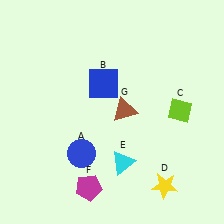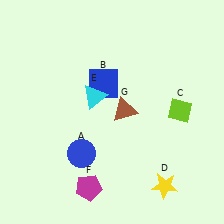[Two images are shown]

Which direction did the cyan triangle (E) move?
The cyan triangle (E) moved up.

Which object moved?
The cyan triangle (E) moved up.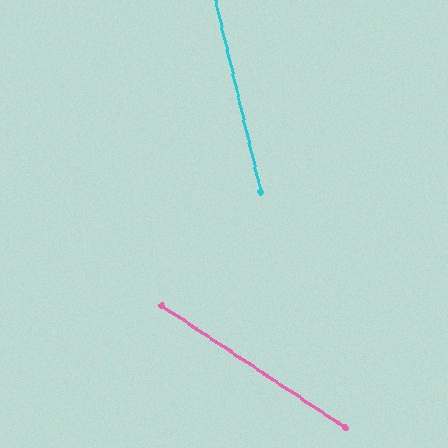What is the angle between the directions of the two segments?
Approximately 43 degrees.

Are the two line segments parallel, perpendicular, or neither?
Neither parallel nor perpendicular — they differ by about 43°.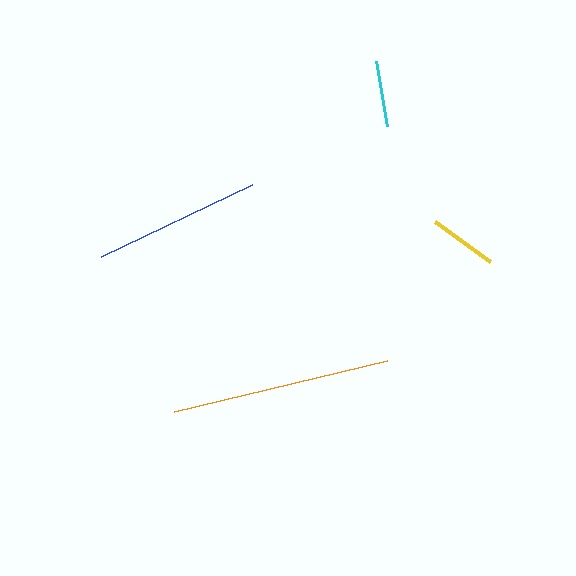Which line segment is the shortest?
The cyan line is the shortest at approximately 66 pixels.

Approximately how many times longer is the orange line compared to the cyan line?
The orange line is approximately 3.3 times the length of the cyan line.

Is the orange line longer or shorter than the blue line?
The orange line is longer than the blue line.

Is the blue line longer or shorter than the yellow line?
The blue line is longer than the yellow line.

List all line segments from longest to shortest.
From longest to shortest: orange, blue, yellow, cyan.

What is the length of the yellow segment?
The yellow segment is approximately 68 pixels long.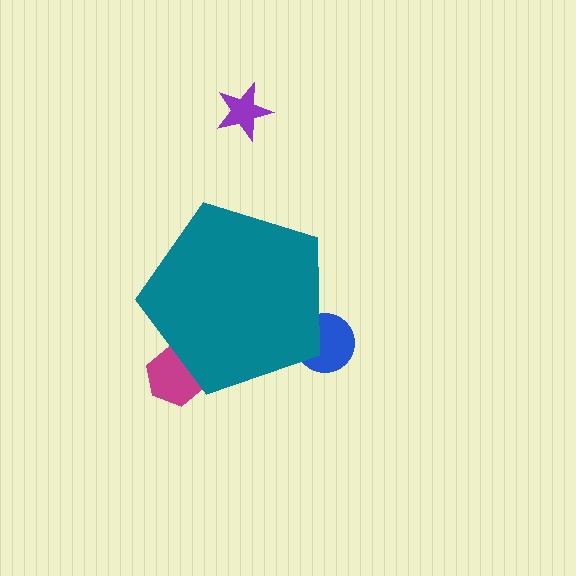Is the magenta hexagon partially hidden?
Yes, the magenta hexagon is partially hidden behind the teal pentagon.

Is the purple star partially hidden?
No, the purple star is fully visible.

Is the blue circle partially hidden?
Yes, the blue circle is partially hidden behind the teal pentagon.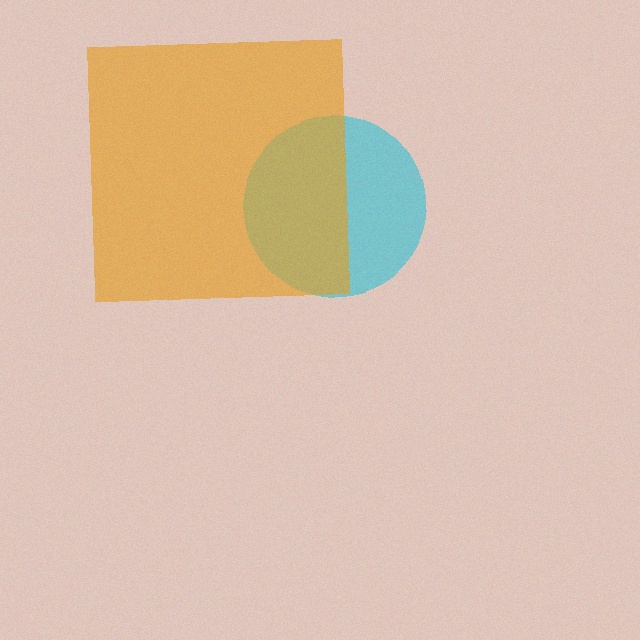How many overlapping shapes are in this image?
There are 2 overlapping shapes in the image.